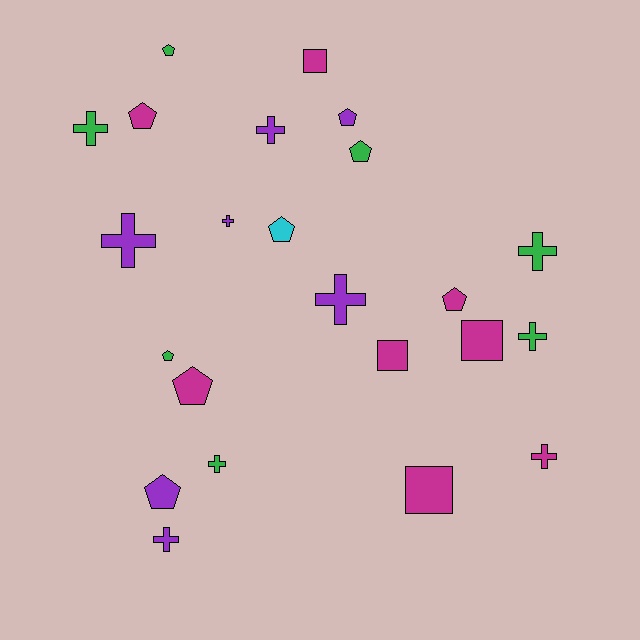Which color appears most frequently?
Magenta, with 8 objects.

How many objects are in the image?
There are 23 objects.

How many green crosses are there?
There are 4 green crosses.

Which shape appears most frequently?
Cross, with 10 objects.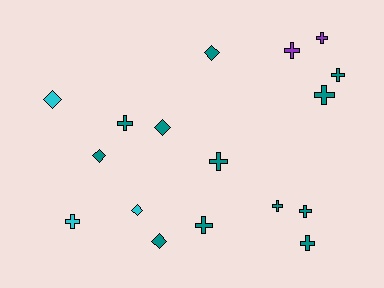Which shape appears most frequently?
Cross, with 11 objects.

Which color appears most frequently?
Teal, with 12 objects.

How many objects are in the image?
There are 17 objects.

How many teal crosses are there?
There are 8 teal crosses.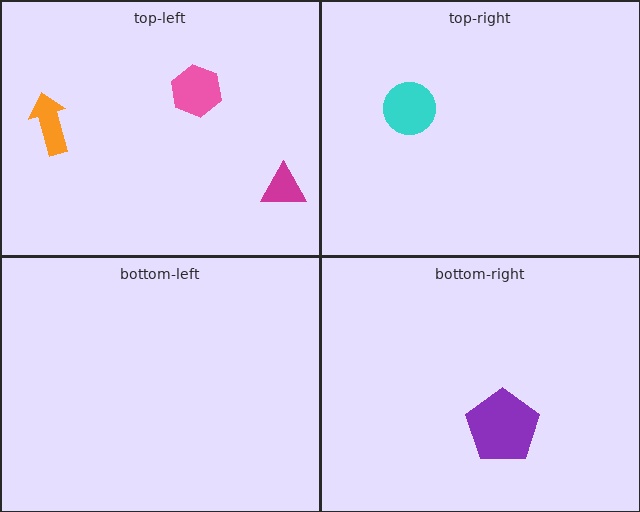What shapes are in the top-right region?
The cyan circle.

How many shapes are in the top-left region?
3.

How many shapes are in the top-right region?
1.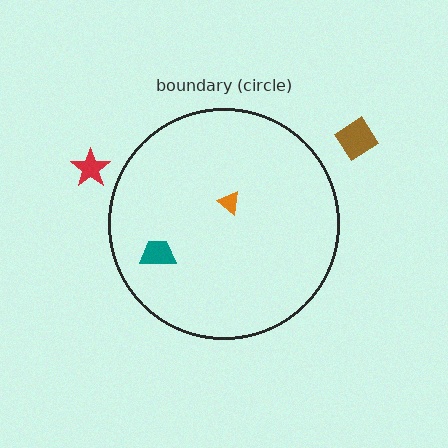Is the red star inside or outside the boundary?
Outside.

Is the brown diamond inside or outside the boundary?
Outside.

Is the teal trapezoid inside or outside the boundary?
Inside.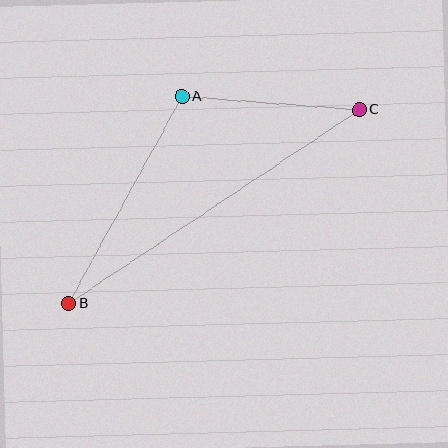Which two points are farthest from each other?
Points B and C are farthest from each other.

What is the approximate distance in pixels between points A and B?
The distance between A and B is approximately 236 pixels.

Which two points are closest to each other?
Points A and C are closest to each other.